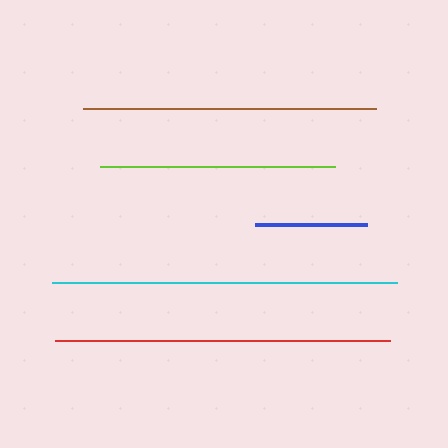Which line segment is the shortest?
The blue line is the shortest at approximately 112 pixels.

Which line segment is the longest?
The cyan line is the longest at approximately 345 pixels.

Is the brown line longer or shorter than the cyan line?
The cyan line is longer than the brown line.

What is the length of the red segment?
The red segment is approximately 335 pixels long.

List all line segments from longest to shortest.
From longest to shortest: cyan, red, brown, lime, blue.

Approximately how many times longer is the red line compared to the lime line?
The red line is approximately 1.4 times the length of the lime line.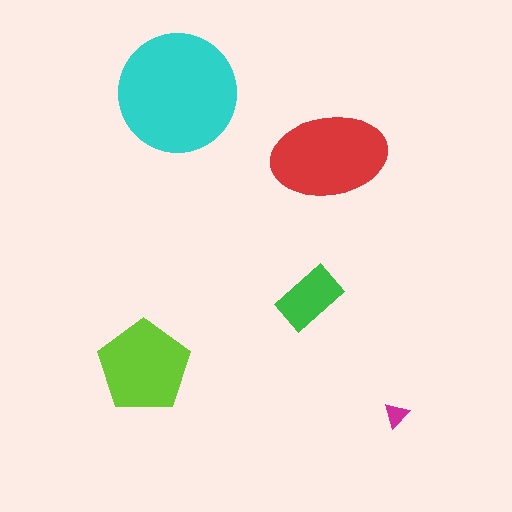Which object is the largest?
The cyan circle.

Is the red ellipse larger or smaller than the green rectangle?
Larger.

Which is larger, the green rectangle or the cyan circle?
The cyan circle.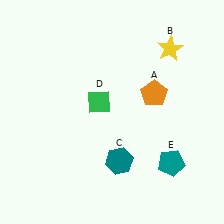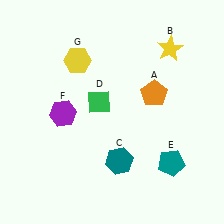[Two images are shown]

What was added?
A purple hexagon (F), a yellow hexagon (G) were added in Image 2.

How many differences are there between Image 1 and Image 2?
There are 2 differences between the two images.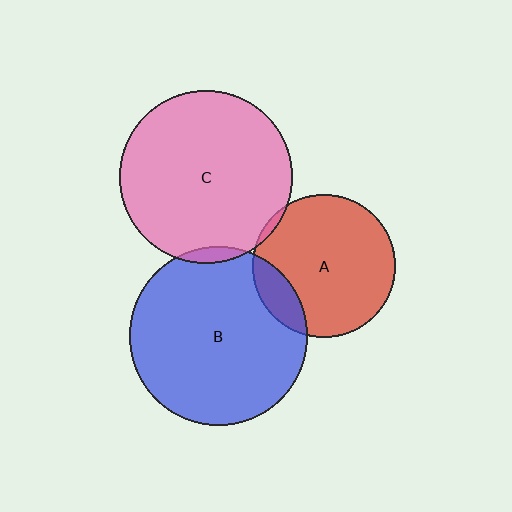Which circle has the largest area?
Circle B (blue).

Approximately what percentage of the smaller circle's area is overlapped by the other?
Approximately 15%.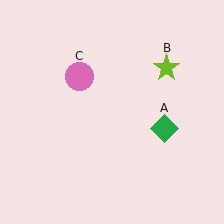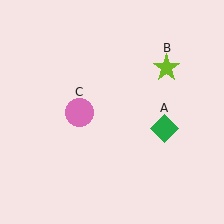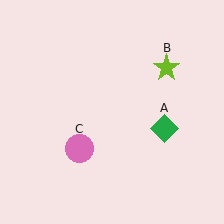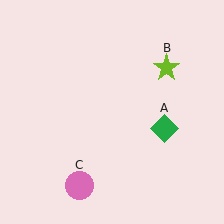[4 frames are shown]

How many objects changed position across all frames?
1 object changed position: pink circle (object C).